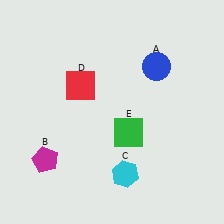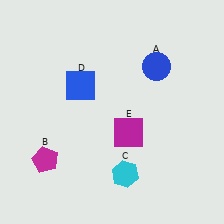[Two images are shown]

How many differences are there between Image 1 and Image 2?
There are 2 differences between the two images.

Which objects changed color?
D changed from red to blue. E changed from green to magenta.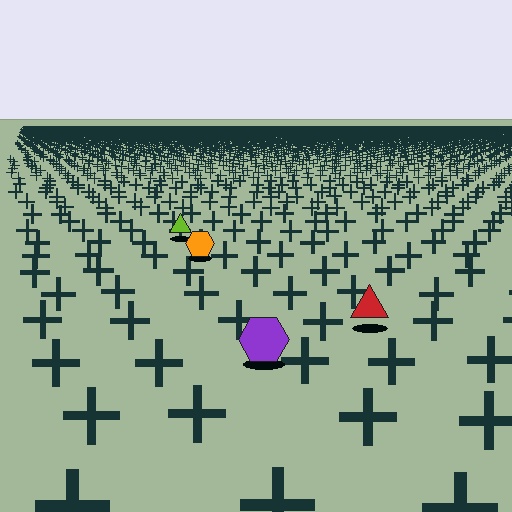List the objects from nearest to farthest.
From nearest to farthest: the purple hexagon, the red triangle, the orange hexagon, the lime triangle.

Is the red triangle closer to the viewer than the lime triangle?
Yes. The red triangle is closer — you can tell from the texture gradient: the ground texture is coarser near it.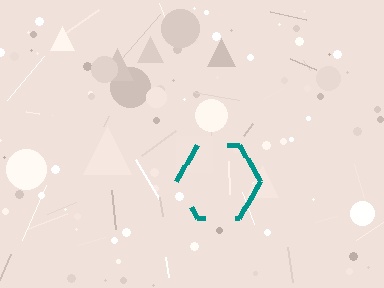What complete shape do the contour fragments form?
The contour fragments form a hexagon.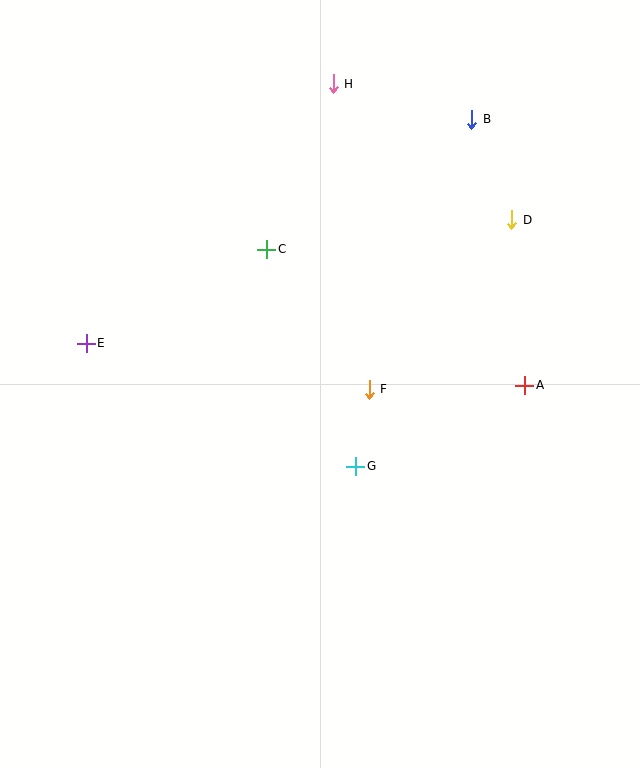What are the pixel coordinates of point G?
Point G is at (356, 466).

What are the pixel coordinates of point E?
Point E is at (86, 344).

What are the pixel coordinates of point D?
Point D is at (512, 220).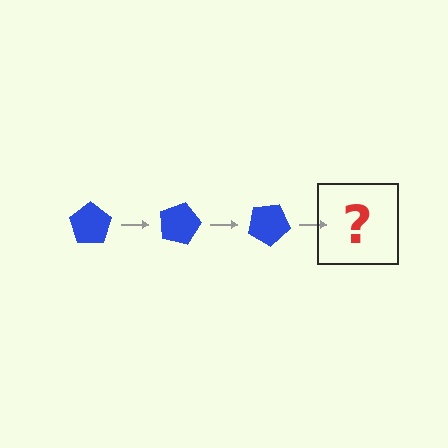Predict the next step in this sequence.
The next step is a blue pentagon rotated 45 degrees.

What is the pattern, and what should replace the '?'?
The pattern is that the pentagon rotates 15 degrees each step. The '?' should be a blue pentagon rotated 45 degrees.